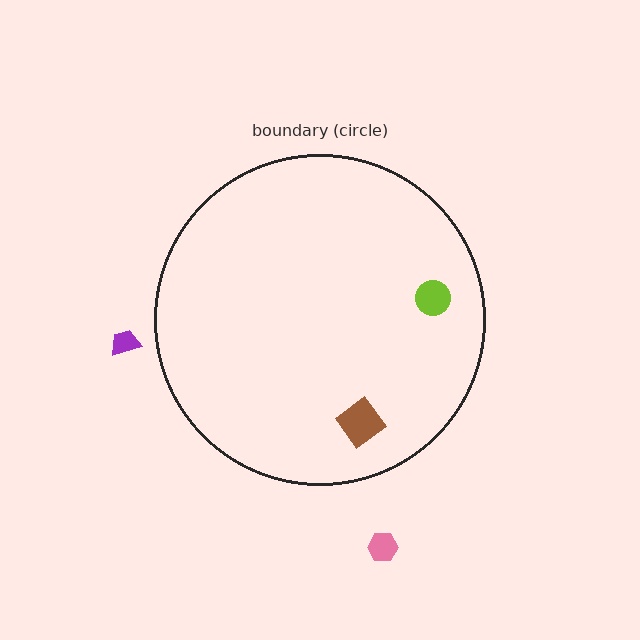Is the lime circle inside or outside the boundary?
Inside.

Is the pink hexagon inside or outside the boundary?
Outside.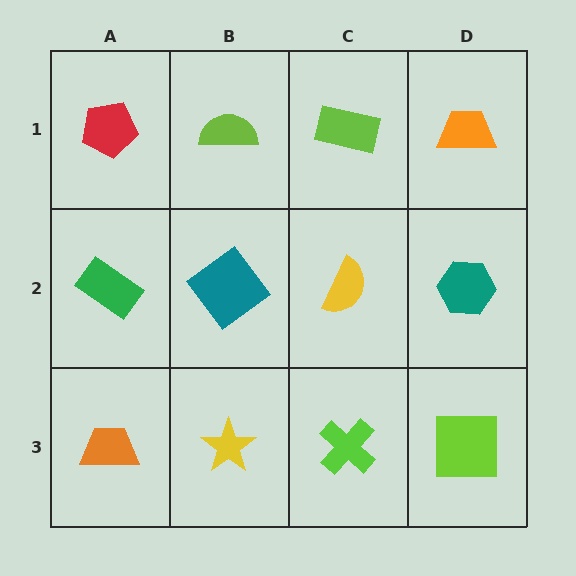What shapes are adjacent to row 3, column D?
A teal hexagon (row 2, column D), a lime cross (row 3, column C).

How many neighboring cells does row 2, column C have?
4.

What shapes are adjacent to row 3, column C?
A yellow semicircle (row 2, column C), a yellow star (row 3, column B), a lime square (row 3, column D).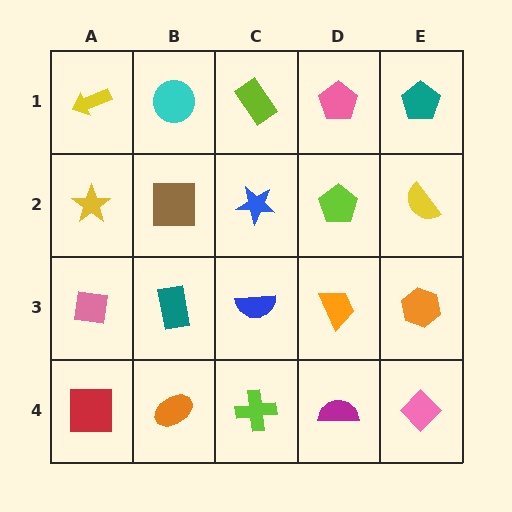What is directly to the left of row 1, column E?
A pink pentagon.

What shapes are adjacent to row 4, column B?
A teal rectangle (row 3, column B), a red square (row 4, column A), a lime cross (row 4, column C).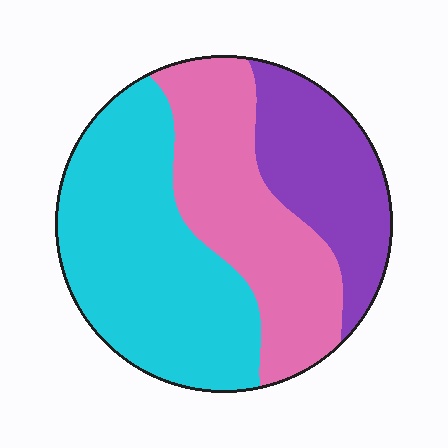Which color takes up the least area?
Purple, at roughly 25%.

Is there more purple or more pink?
Pink.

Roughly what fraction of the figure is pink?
Pink covers about 35% of the figure.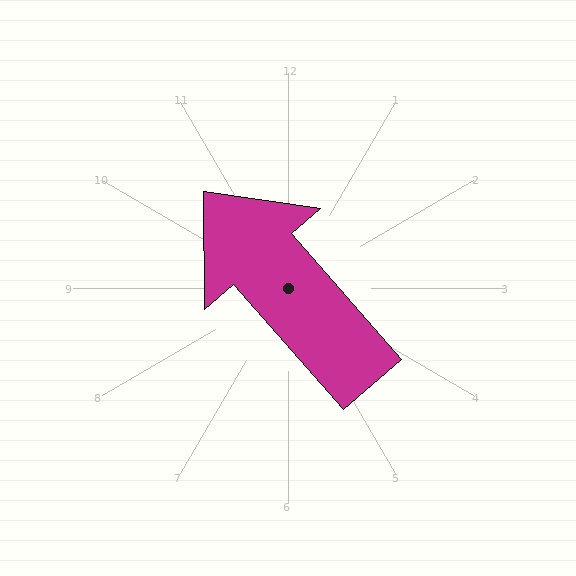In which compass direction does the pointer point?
Northwest.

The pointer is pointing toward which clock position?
Roughly 11 o'clock.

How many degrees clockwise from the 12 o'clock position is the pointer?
Approximately 319 degrees.